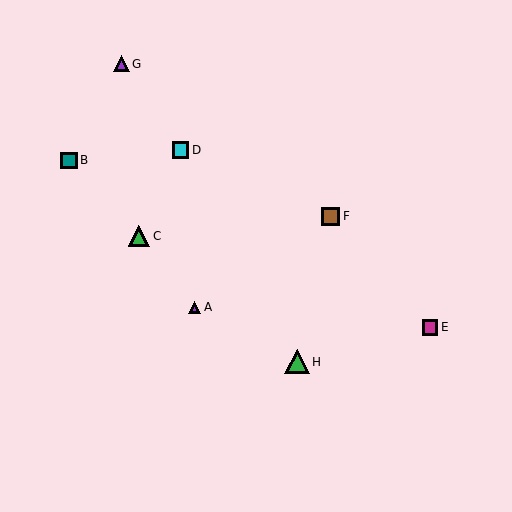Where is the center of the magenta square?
The center of the magenta square is at (430, 327).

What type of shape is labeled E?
Shape E is a magenta square.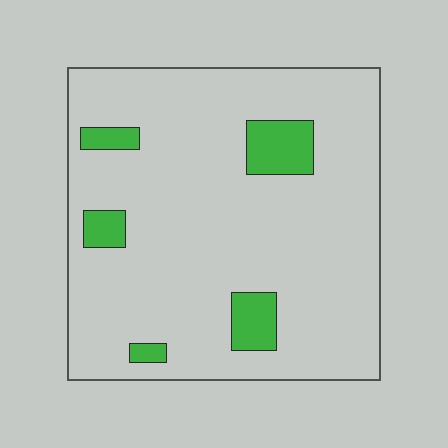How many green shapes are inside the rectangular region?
5.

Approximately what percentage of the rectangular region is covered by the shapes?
Approximately 10%.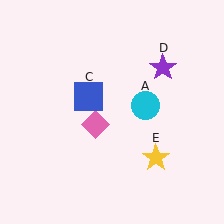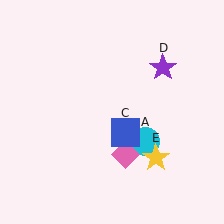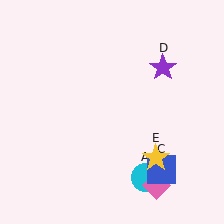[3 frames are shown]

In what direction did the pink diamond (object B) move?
The pink diamond (object B) moved down and to the right.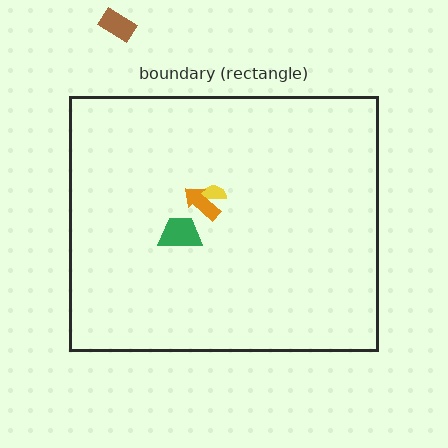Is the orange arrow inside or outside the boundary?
Inside.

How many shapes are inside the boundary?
3 inside, 1 outside.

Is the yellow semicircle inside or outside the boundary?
Inside.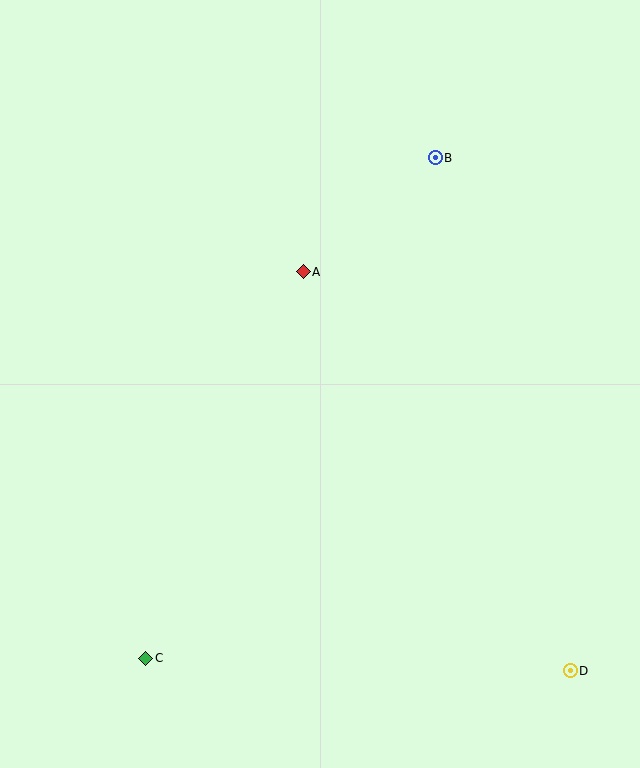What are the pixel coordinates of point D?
Point D is at (570, 671).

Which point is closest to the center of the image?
Point A at (303, 272) is closest to the center.